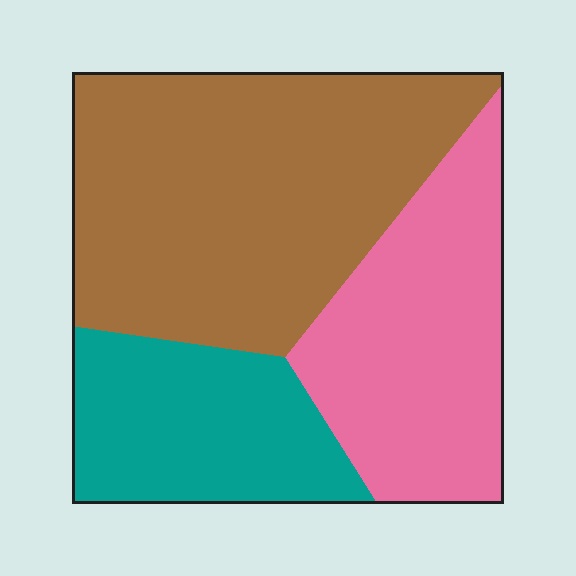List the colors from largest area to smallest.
From largest to smallest: brown, pink, teal.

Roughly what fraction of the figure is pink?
Pink covers roughly 30% of the figure.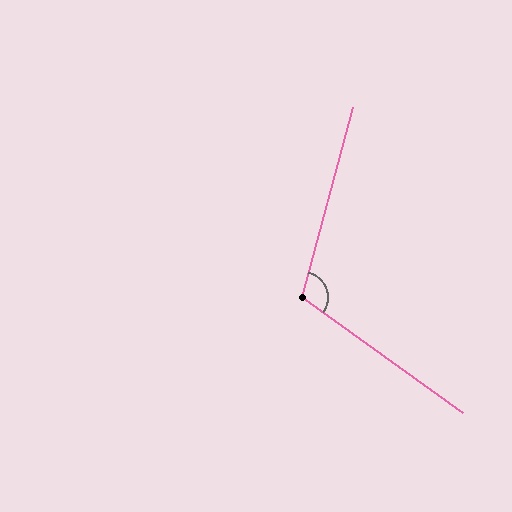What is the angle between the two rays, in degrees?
Approximately 111 degrees.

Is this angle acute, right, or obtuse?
It is obtuse.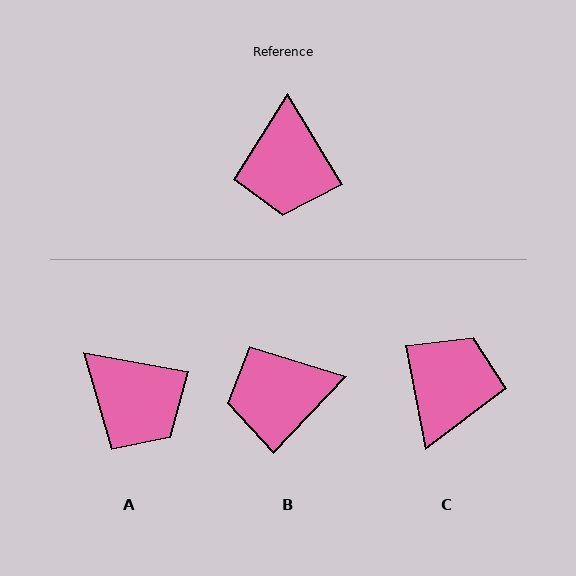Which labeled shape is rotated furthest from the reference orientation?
C, about 160 degrees away.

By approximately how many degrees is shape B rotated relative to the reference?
Approximately 75 degrees clockwise.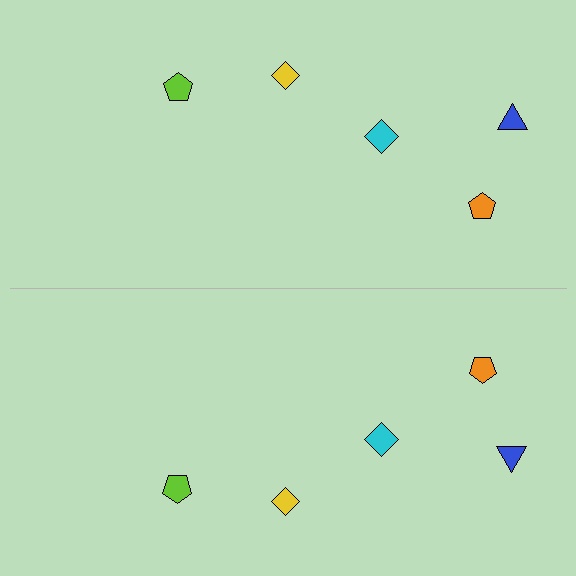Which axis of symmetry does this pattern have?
The pattern has a horizontal axis of symmetry running through the center of the image.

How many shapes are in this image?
There are 10 shapes in this image.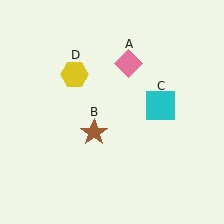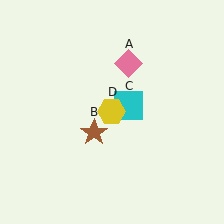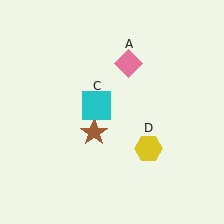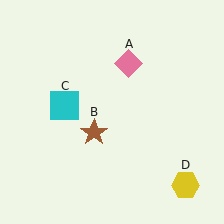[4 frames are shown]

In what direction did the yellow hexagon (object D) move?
The yellow hexagon (object D) moved down and to the right.